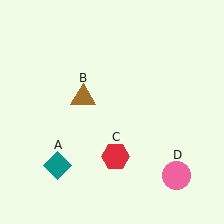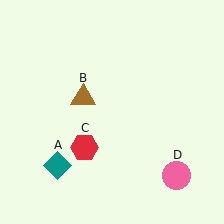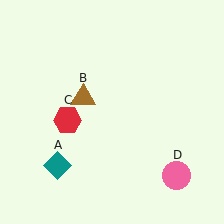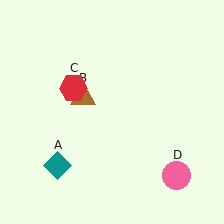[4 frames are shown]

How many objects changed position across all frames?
1 object changed position: red hexagon (object C).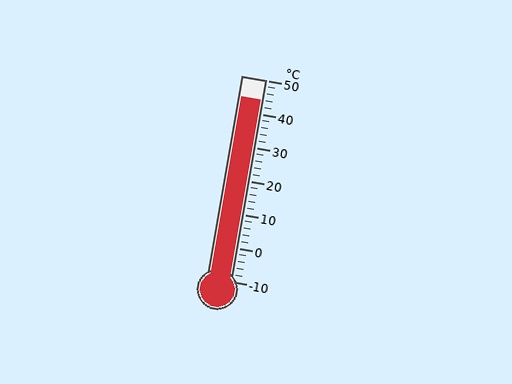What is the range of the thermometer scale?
The thermometer scale ranges from -10°C to 50°C.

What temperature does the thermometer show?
The thermometer shows approximately 44°C.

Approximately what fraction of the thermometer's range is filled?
The thermometer is filled to approximately 90% of its range.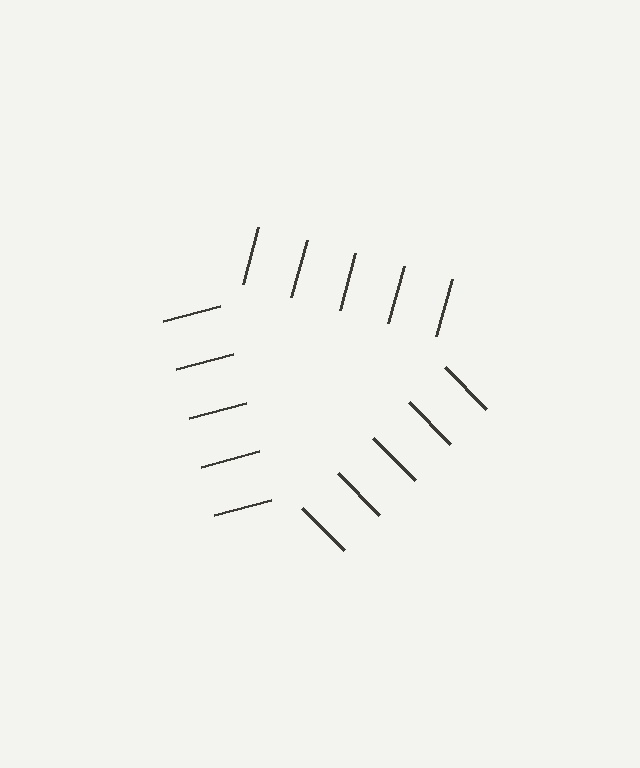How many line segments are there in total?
15 — 5 along each of the 3 edges.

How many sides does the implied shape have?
3 sides — the line-ends trace a triangle.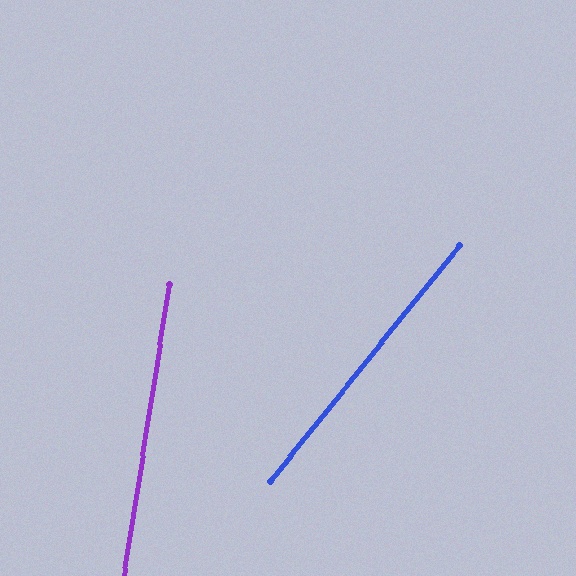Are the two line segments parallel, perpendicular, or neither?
Neither parallel nor perpendicular — they differ by about 30°.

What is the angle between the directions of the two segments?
Approximately 30 degrees.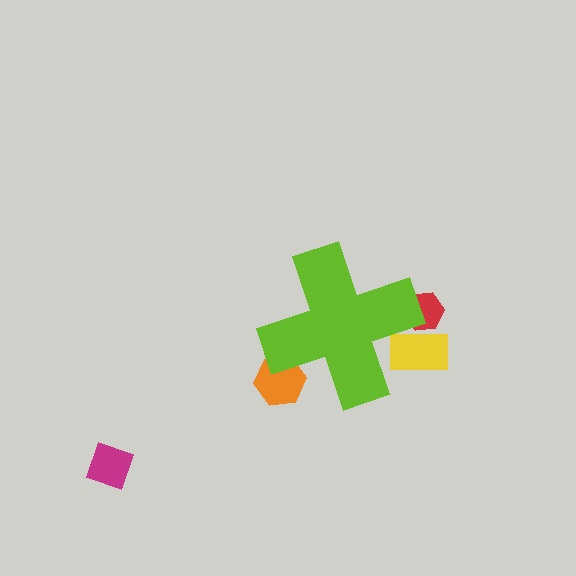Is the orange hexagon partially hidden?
Yes, the orange hexagon is partially hidden behind the lime cross.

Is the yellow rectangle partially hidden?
Yes, the yellow rectangle is partially hidden behind the lime cross.